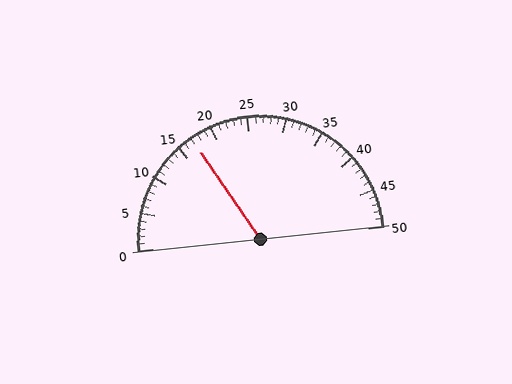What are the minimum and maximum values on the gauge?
The gauge ranges from 0 to 50.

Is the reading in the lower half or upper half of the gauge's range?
The reading is in the lower half of the range (0 to 50).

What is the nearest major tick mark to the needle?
The nearest major tick mark is 15.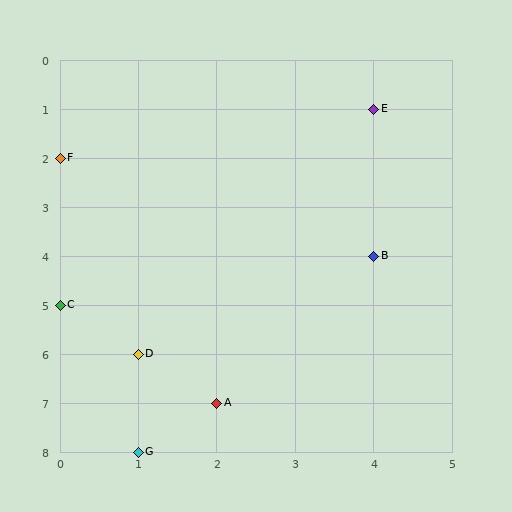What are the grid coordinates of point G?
Point G is at grid coordinates (1, 8).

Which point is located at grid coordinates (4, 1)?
Point E is at (4, 1).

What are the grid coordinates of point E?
Point E is at grid coordinates (4, 1).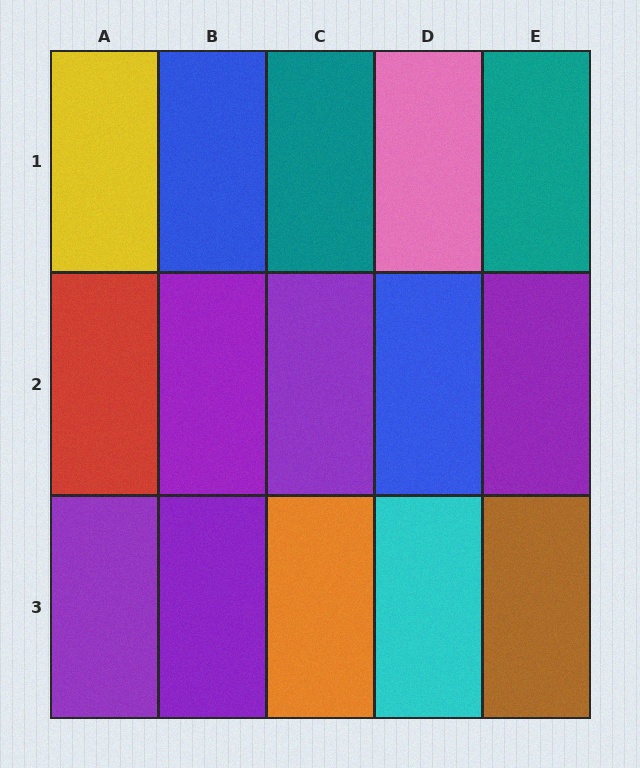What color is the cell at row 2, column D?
Blue.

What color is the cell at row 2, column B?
Purple.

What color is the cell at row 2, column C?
Purple.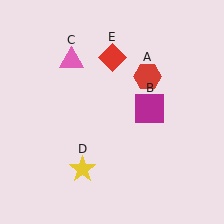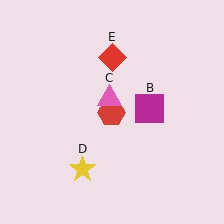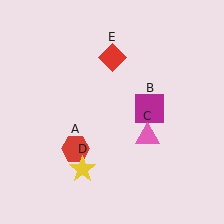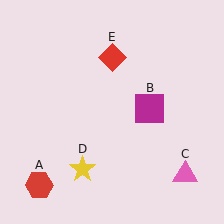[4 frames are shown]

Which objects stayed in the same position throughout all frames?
Magenta square (object B) and yellow star (object D) and red diamond (object E) remained stationary.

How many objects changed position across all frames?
2 objects changed position: red hexagon (object A), pink triangle (object C).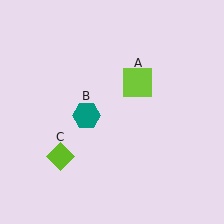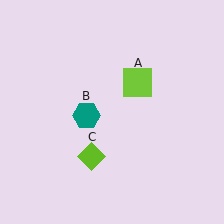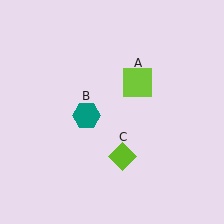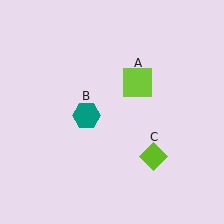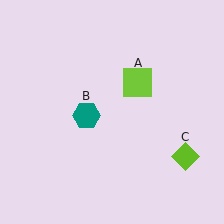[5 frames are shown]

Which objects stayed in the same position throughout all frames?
Lime square (object A) and teal hexagon (object B) remained stationary.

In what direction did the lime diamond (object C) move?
The lime diamond (object C) moved right.